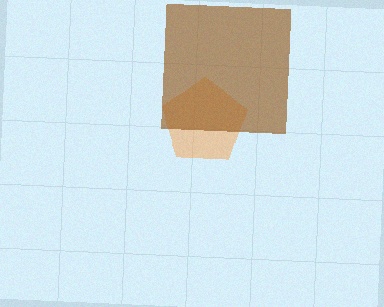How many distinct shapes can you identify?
There are 2 distinct shapes: an orange pentagon, a brown square.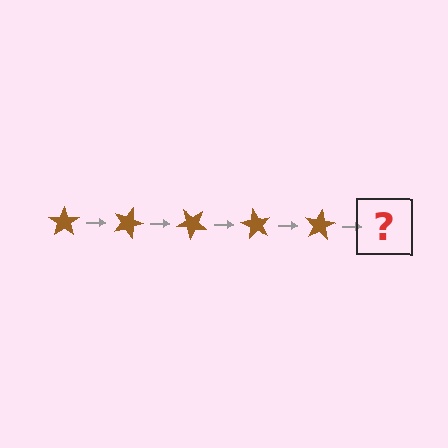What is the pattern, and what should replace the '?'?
The pattern is that the star rotates 20 degrees each step. The '?' should be a brown star rotated 100 degrees.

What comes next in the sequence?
The next element should be a brown star rotated 100 degrees.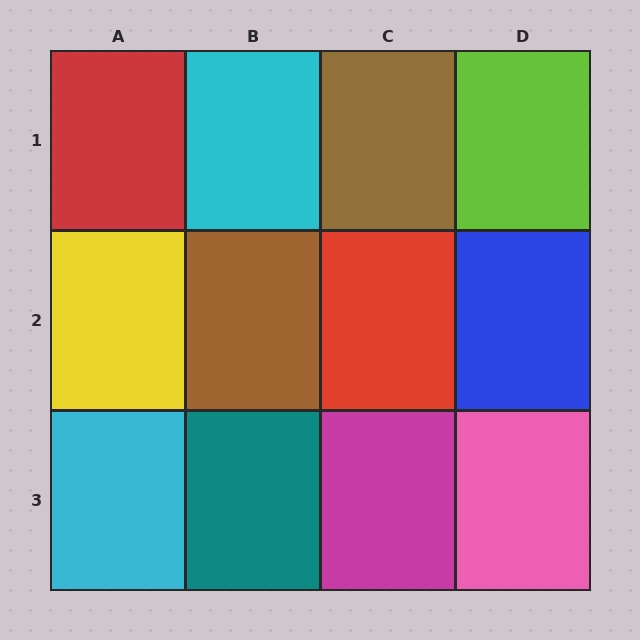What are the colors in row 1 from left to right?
Red, cyan, brown, lime.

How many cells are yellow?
1 cell is yellow.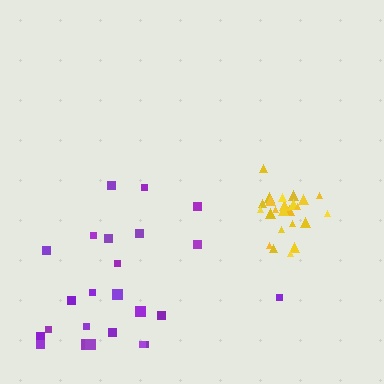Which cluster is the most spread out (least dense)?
Purple.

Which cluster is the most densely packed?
Yellow.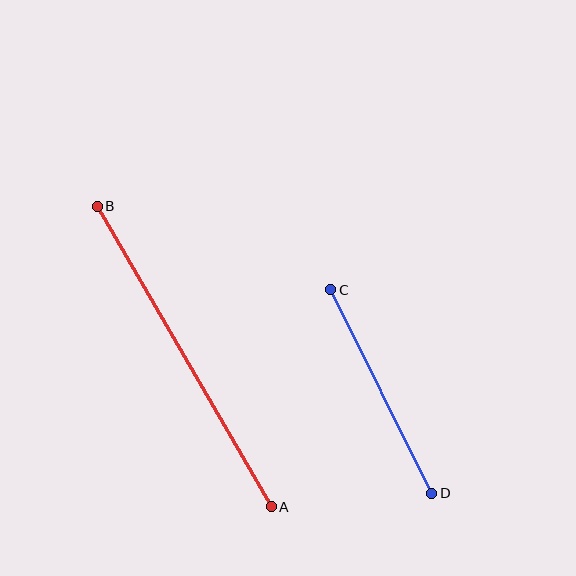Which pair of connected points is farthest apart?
Points A and B are farthest apart.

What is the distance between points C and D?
The distance is approximately 227 pixels.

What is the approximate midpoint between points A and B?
The midpoint is at approximately (184, 357) pixels.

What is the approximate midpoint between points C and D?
The midpoint is at approximately (381, 391) pixels.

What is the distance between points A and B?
The distance is approximately 347 pixels.